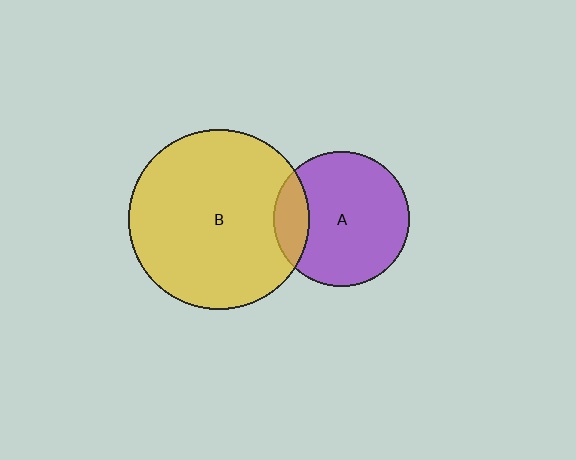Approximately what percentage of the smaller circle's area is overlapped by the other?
Approximately 15%.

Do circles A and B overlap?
Yes.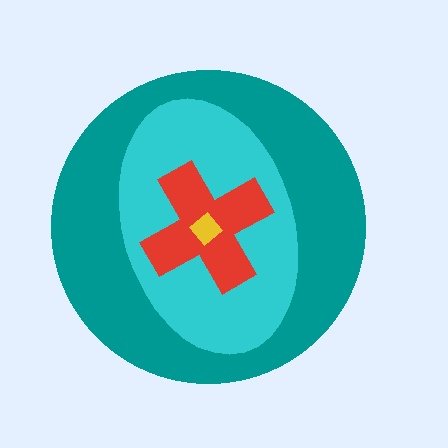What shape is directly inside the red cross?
The yellow diamond.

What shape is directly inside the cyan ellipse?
The red cross.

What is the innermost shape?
The yellow diamond.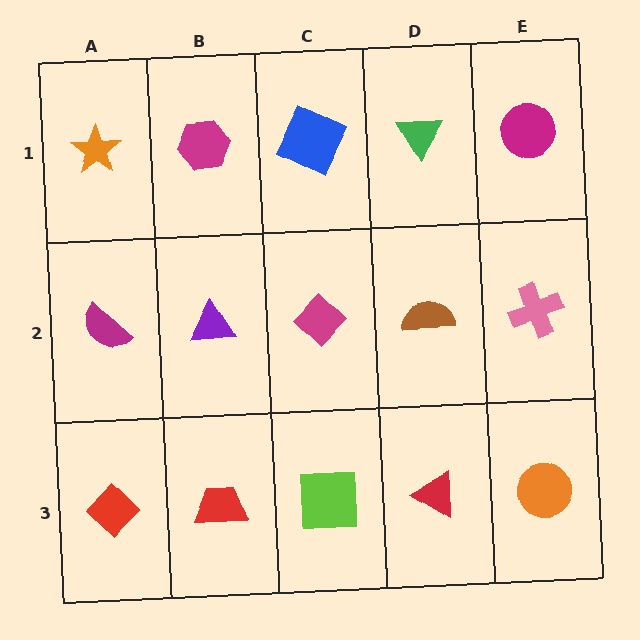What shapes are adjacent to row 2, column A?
An orange star (row 1, column A), a red diamond (row 3, column A), a purple triangle (row 2, column B).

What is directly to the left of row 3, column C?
A red trapezoid.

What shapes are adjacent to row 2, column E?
A magenta circle (row 1, column E), an orange circle (row 3, column E), a brown semicircle (row 2, column D).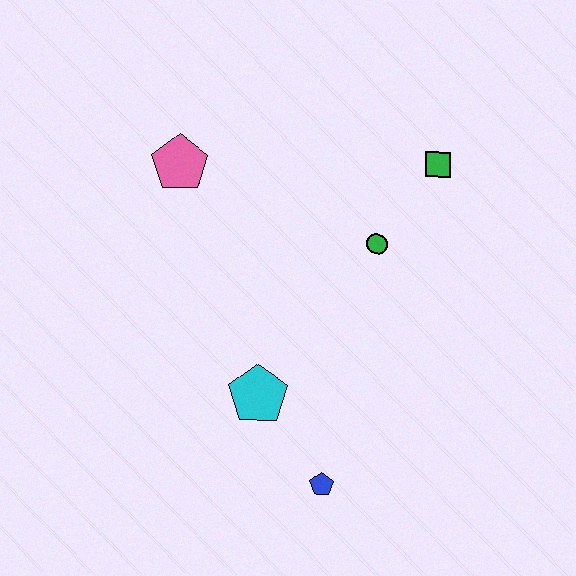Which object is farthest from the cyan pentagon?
The green square is farthest from the cyan pentagon.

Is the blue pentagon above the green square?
No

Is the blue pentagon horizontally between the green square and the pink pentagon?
Yes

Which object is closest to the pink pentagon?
The green circle is closest to the pink pentagon.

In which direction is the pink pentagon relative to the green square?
The pink pentagon is to the left of the green square.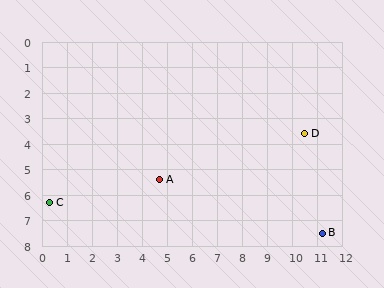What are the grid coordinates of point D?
Point D is at approximately (10.5, 3.6).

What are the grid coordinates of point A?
Point A is at approximately (4.7, 5.4).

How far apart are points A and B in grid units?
Points A and B are about 6.8 grid units apart.